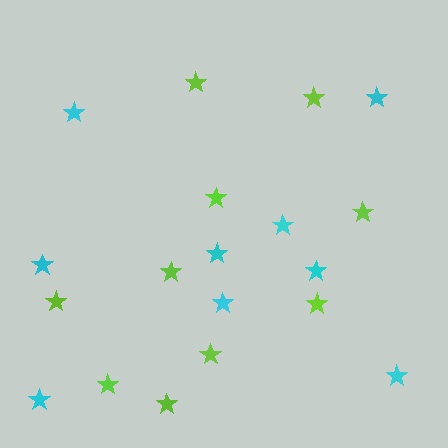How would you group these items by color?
There are 2 groups: one group of cyan stars (9) and one group of lime stars (10).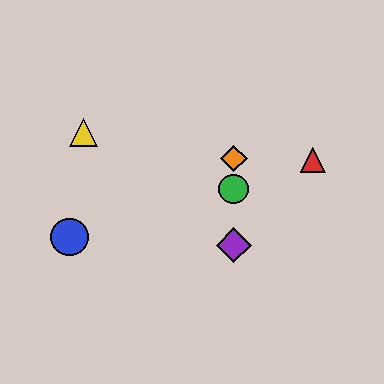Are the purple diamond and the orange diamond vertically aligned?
Yes, both are at x≈234.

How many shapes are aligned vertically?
3 shapes (the green circle, the purple diamond, the orange diamond) are aligned vertically.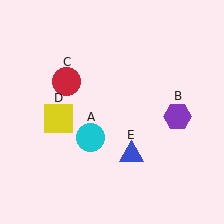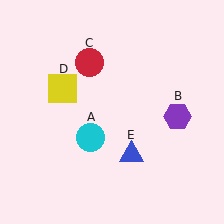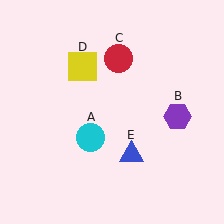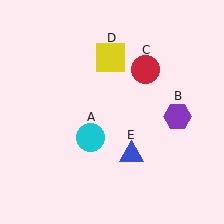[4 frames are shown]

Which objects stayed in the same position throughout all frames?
Cyan circle (object A) and purple hexagon (object B) and blue triangle (object E) remained stationary.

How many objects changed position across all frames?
2 objects changed position: red circle (object C), yellow square (object D).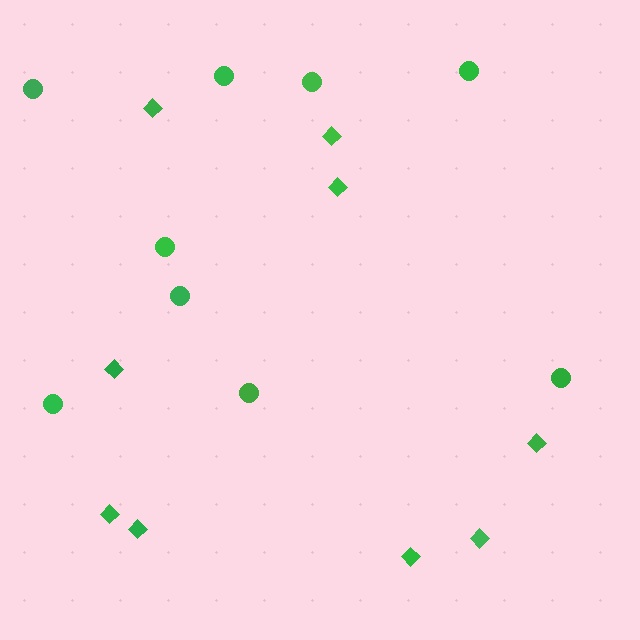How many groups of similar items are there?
There are 2 groups: one group of diamonds (9) and one group of circles (9).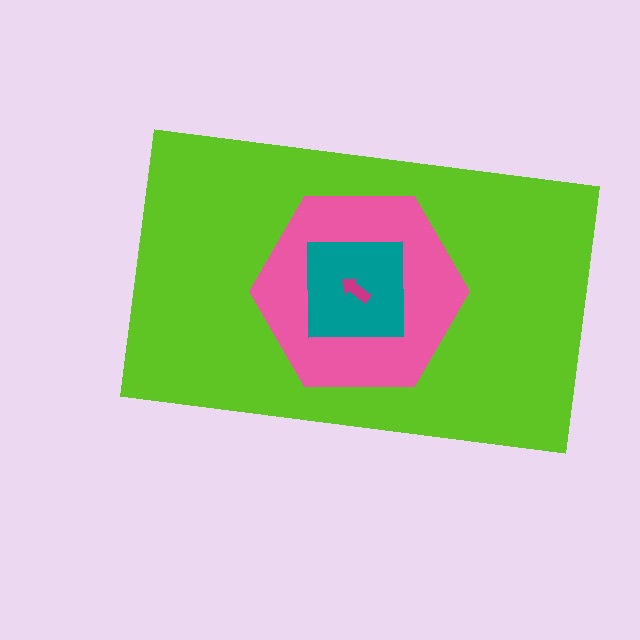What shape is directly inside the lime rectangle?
The pink hexagon.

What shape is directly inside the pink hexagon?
The teal square.